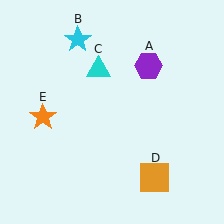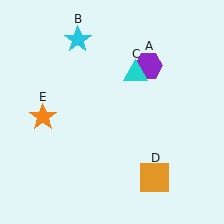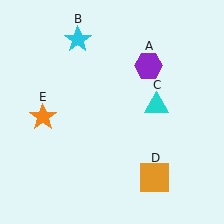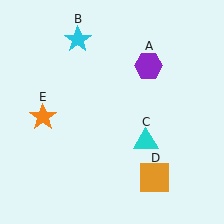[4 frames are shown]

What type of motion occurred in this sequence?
The cyan triangle (object C) rotated clockwise around the center of the scene.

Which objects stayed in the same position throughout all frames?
Purple hexagon (object A) and cyan star (object B) and orange square (object D) and orange star (object E) remained stationary.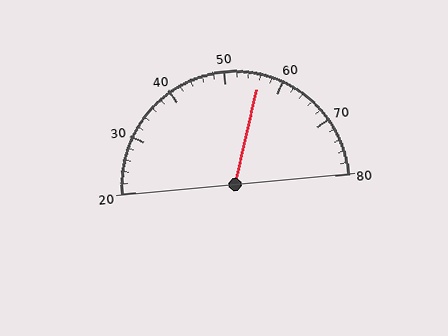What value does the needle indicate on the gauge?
The needle indicates approximately 56.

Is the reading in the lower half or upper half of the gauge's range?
The reading is in the upper half of the range (20 to 80).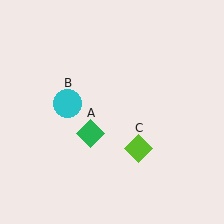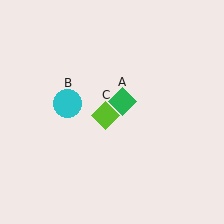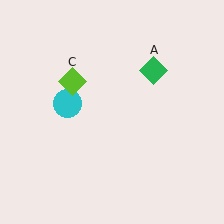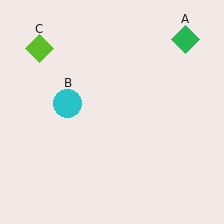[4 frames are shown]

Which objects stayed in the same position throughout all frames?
Cyan circle (object B) remained stationary.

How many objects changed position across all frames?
2 objects changed position: green diamond (object A), lime diamond (object C).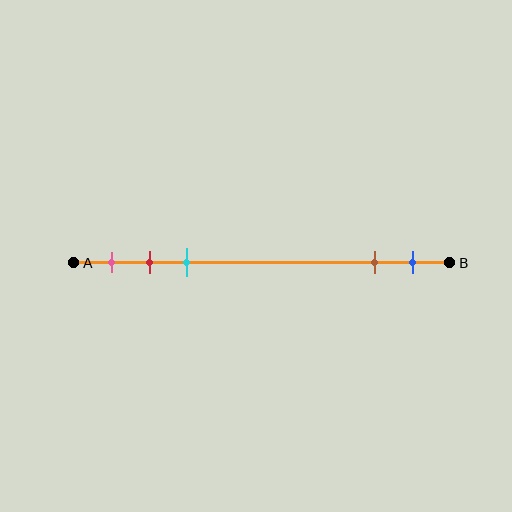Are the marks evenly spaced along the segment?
No, the marks are not evenly spaced.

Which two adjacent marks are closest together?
The red and cyan marks are the closest adjacent pair.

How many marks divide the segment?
There are 5 marks dividing the segment.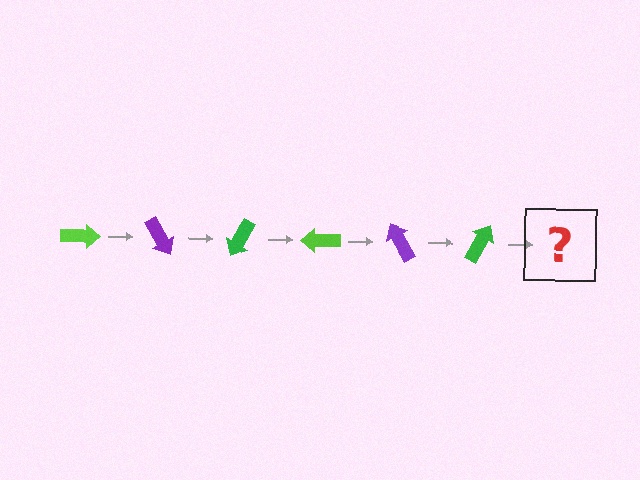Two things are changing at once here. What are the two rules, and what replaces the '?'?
The two rules are that it rotates 60 degrees each step and the color cycles through lime, purple, and green. The '?' should be a lime arrow, rotated 360 degrees from the start.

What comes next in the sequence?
The next element should be a lime arrow, rotated 360 degrees from the start.